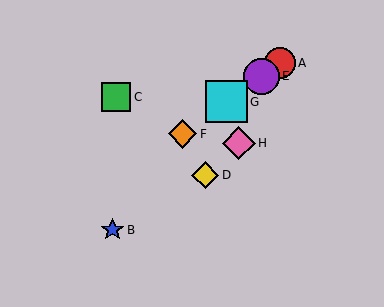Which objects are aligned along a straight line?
Objects A, E, F, G are aligned along a straight line.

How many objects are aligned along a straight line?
4 objects (A, E, F, G) are aligned along a straight line.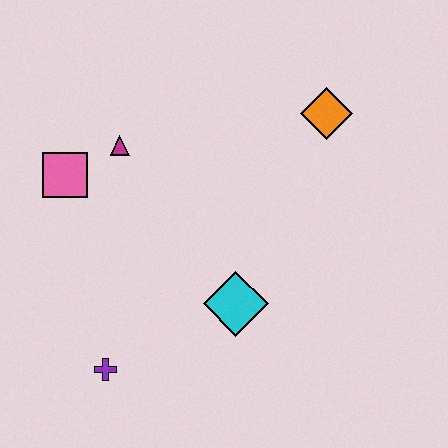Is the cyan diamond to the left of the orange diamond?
Yes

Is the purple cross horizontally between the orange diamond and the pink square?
Yes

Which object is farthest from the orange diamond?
The purple cross is farthest from the orange diamond.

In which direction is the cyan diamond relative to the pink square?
The cyan diamond is to the right of the pink square.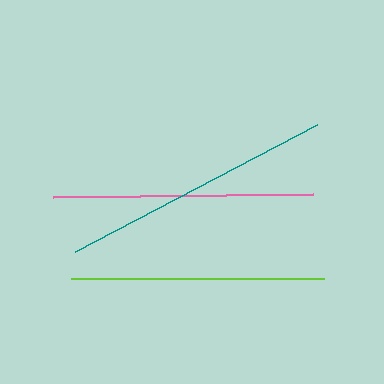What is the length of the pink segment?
The pink segment is approximately 261 pixels long.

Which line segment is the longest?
The teal line is the longest at approximately 274 pixels.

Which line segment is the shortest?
The lime line is the shortest at approximately 253 pixels.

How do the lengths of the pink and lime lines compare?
The pink and lime lines are approximately the same length.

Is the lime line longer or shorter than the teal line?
The teal line is longer than the lime line.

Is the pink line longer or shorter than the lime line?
The pink line is longer than the lime line.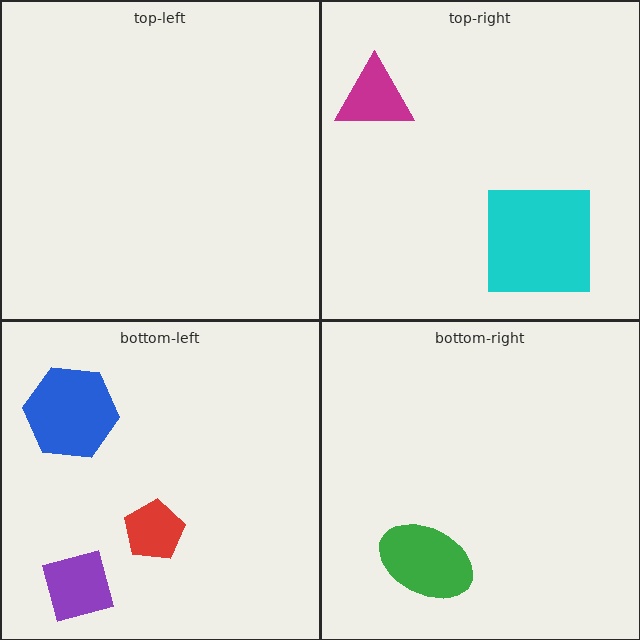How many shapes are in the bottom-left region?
3.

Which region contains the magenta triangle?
The top-right region.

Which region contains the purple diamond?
The bottom-left region.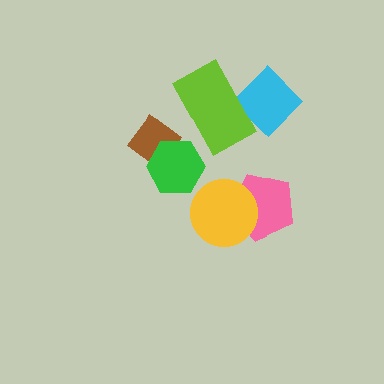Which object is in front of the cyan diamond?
The lime rectangle is in front of the cyan diamond.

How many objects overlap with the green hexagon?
1 object overlaps with the green hexagon.